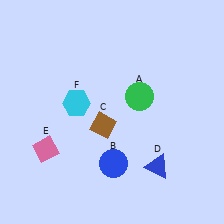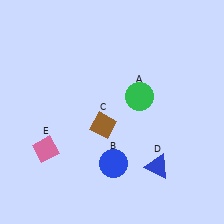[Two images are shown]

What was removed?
The cyan hexagon (F) was removed in Image 2.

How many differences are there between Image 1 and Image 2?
There is 1 difference between the two images.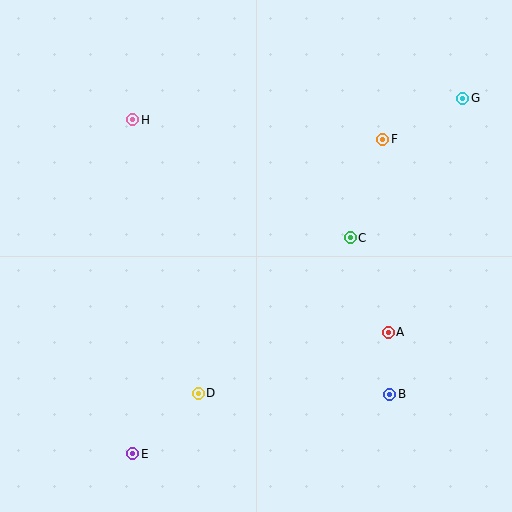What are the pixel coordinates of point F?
Point F is at (383, 139).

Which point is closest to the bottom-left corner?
Point E is closest to the bottom-left corner.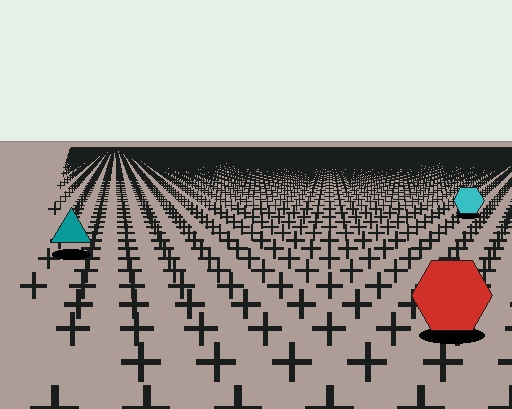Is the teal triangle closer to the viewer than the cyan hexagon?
Yes. The teal triangle is closer — you can tell from the texture gradient: the ground texture is coarser near it.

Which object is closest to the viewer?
The red hexagon is closest. The texture marks near it are larger and more spread out.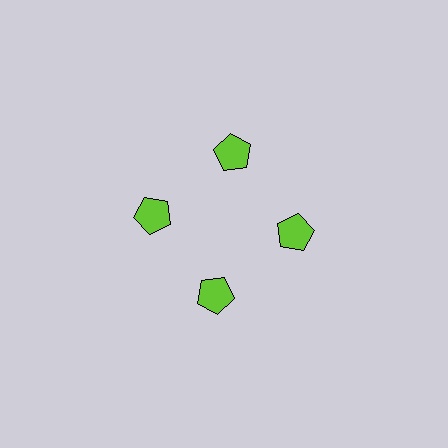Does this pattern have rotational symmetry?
Yes, this pattern has 4-fold rotational symmetry. It looks the same after rotating 90 degrees around the center.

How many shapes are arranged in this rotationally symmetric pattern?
There are 4 shapes, arranged in 4 groups of 1.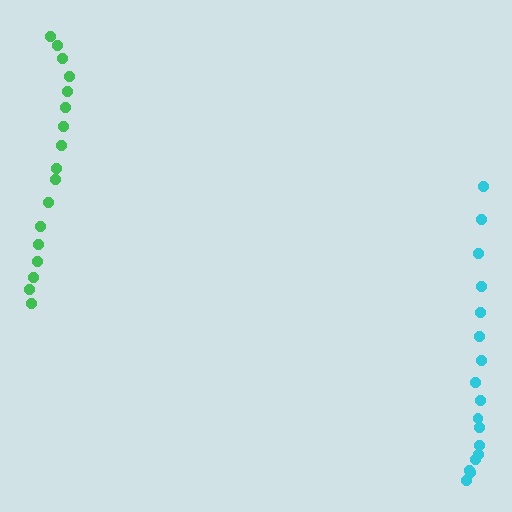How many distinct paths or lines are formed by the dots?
There are 2 distinct paths.